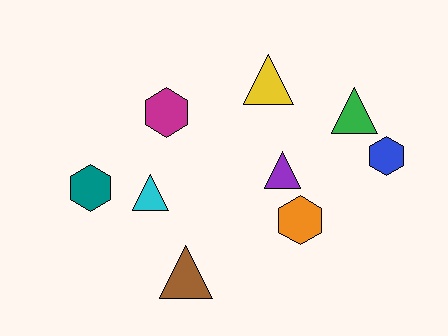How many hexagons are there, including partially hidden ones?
There are 4 hexagons.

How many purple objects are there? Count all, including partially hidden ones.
There is 1 purple object.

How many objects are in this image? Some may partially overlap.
There are 9 objects.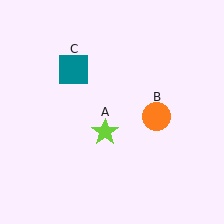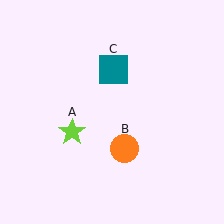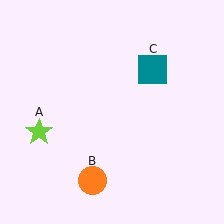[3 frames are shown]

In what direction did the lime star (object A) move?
The lime star (object A) moved left.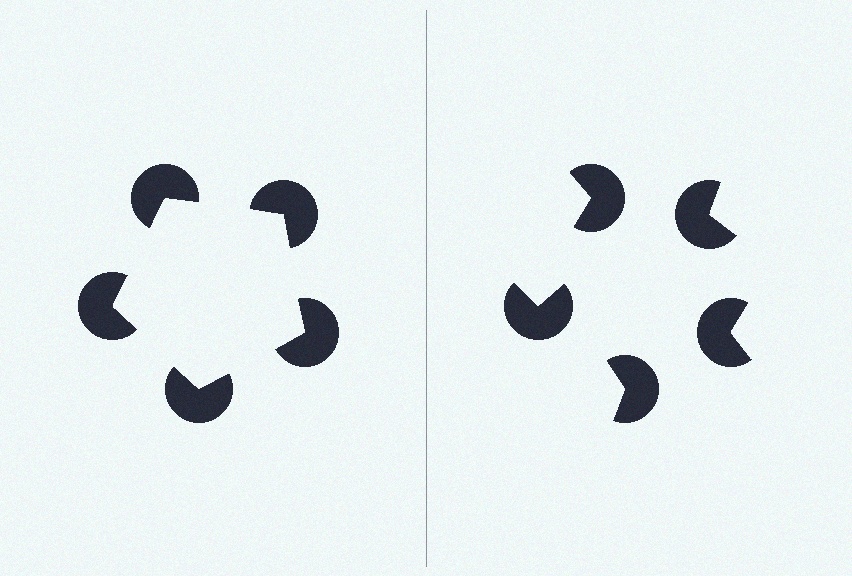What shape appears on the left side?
An illusory pentagon.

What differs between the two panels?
The pac-man discs are positioned identically on both sides; only the wedge orientations differ. On the left they align to a pentagon; on the right they are misaligned.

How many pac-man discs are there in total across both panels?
10 — 5 on each side.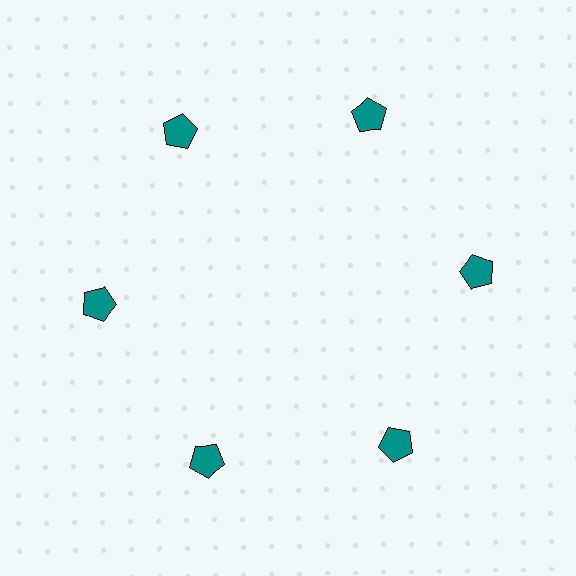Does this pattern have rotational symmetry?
Yes, this pattern has 6-fold rotational symmetry. It looks the same after rotating 60 degrees around the center.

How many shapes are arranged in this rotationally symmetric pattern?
There are 6 shapes, arranged in 6 groups of 1.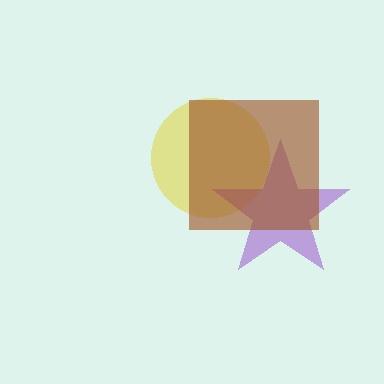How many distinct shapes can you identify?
There are 3 distinct shapes: a yellow circle, a purple star, a brown square.